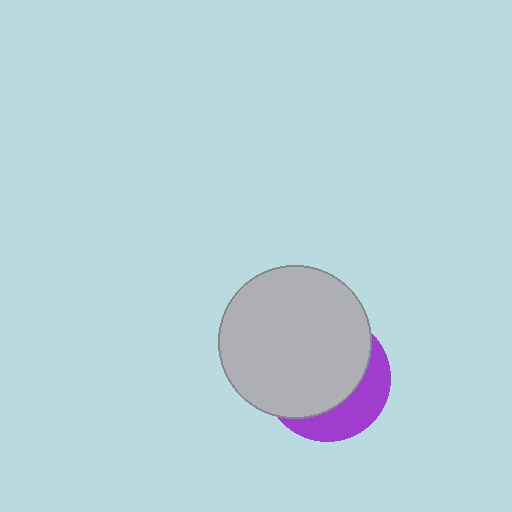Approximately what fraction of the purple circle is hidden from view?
Roughly 68% of the purple circle is hidden behind the light gray circle.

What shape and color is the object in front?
The object in front is a light gray circle.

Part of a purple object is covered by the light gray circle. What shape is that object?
It is a circle.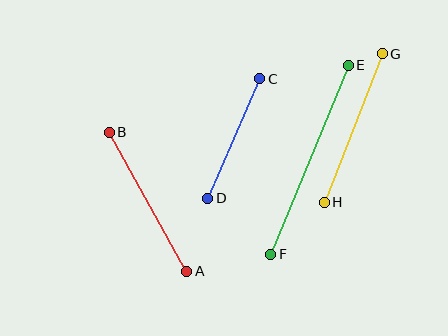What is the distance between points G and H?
The distance is approximately 159 pixels.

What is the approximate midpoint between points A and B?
The midpoint is at approximately (148, 202) pixels.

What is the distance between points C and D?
The distance is approximately 131 pixels.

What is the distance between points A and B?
The distance is approximately 159 pixels.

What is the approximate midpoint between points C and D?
The midpoint is at approximately (234, 139) pixels.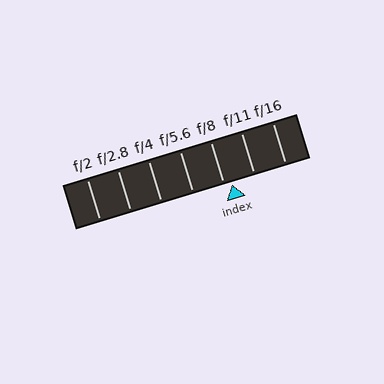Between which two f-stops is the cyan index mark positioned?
The index mark is between f/8 and f/11.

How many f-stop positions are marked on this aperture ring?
There are 7 f-stop positions marked.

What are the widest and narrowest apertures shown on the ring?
The widest aperture shown is f/2 and the narrowest is f/16.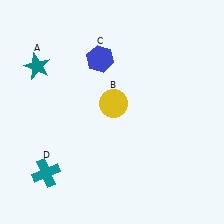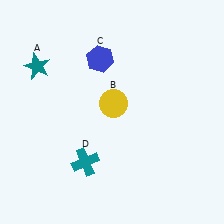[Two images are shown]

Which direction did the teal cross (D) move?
The teal cross (D) moved right.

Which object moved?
The teal cross (D) moved right.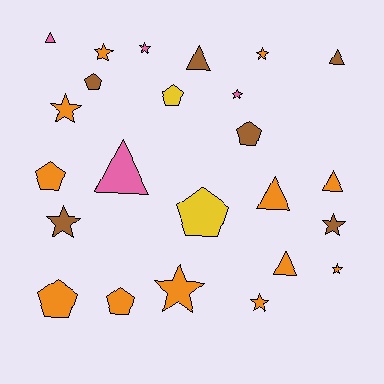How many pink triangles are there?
There are 2 pink triangles.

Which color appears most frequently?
Orange, with 12 objects.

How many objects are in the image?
There are 24 objects.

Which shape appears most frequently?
Star, with 10 objects.